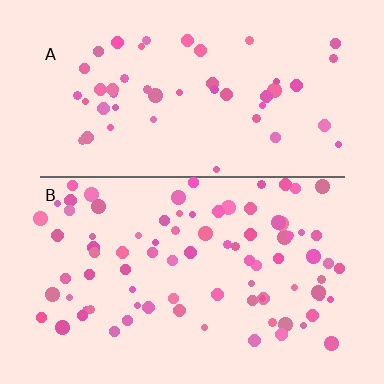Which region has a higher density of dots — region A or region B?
B (the bottom).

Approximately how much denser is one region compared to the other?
Approximately 1.7× — region B over region A.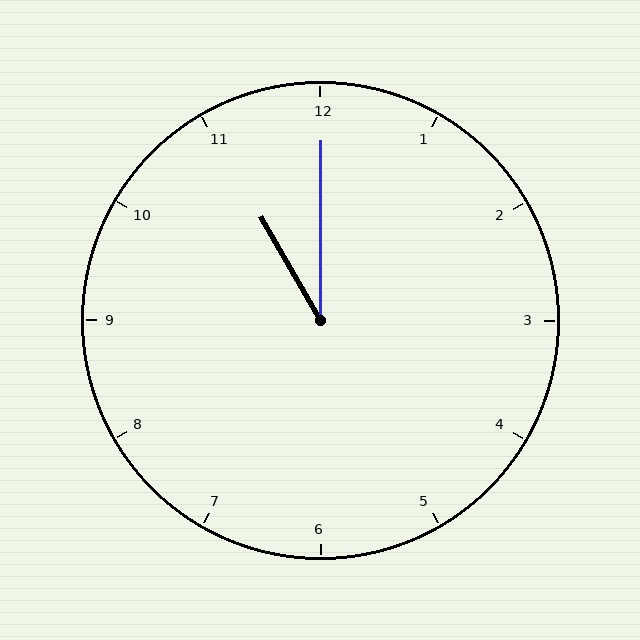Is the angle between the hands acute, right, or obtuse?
It is acute.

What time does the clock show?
11:00.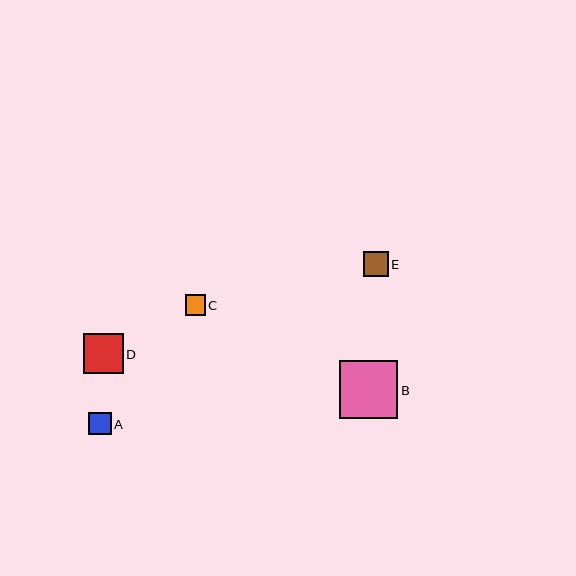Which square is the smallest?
Square C is the smallest with a size of approximately 20 pixels.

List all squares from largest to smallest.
From largest to smallest: B, D, E, A, C.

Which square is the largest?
Square B is the largest with a size of approximately 58 pixels.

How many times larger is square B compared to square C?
Square B is approximately 2.8 times the size of square C.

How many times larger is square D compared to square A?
Square D is approximately 1.8 times the size of square A.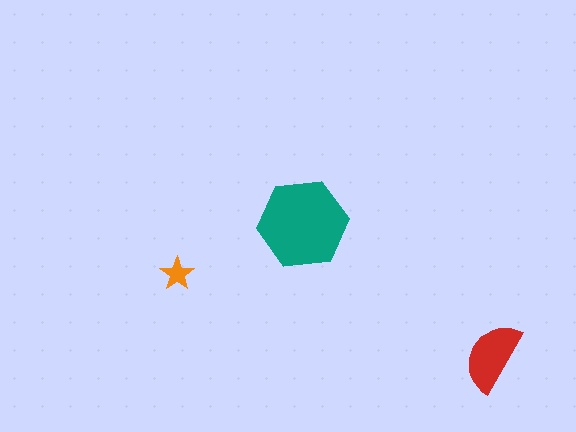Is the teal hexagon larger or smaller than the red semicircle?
Larger.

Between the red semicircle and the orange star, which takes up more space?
The red semicircle.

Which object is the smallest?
The orange star.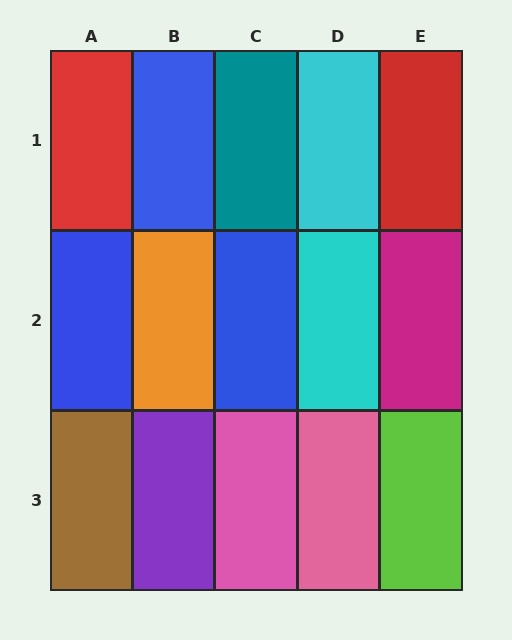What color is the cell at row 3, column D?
Pink.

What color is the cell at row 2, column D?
Cyan.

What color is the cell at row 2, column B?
Orange.